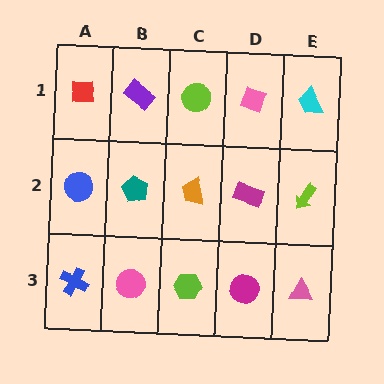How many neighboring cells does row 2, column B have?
4.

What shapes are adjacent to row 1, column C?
An orange trapezoid (row 2, column C), a purple rectangle (row 1, column B), a pink diamond (row 1, column D).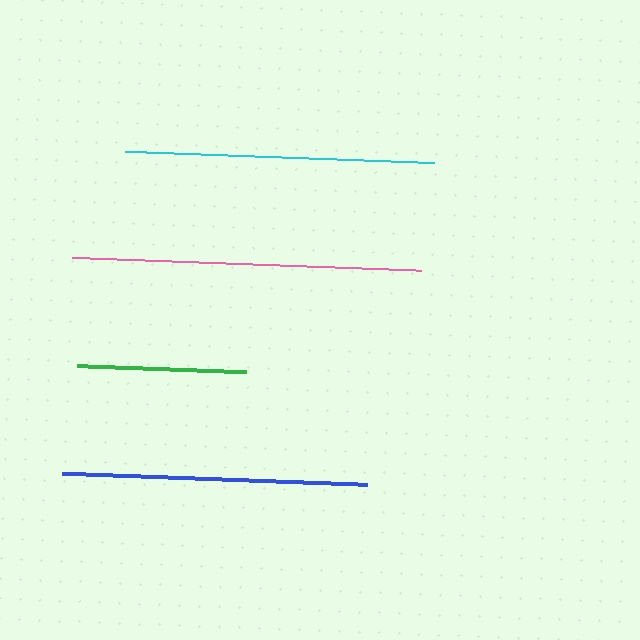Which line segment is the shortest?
The green line is the shortest at approximately 169 pixels.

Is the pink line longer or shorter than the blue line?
The pink line is longer than the blue line.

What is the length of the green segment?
The green segment is approximately 169 pixels long.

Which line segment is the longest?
The pink line is the longest at approximately 350 pixels.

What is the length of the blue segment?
The blue segment is approximately 304 pixels long.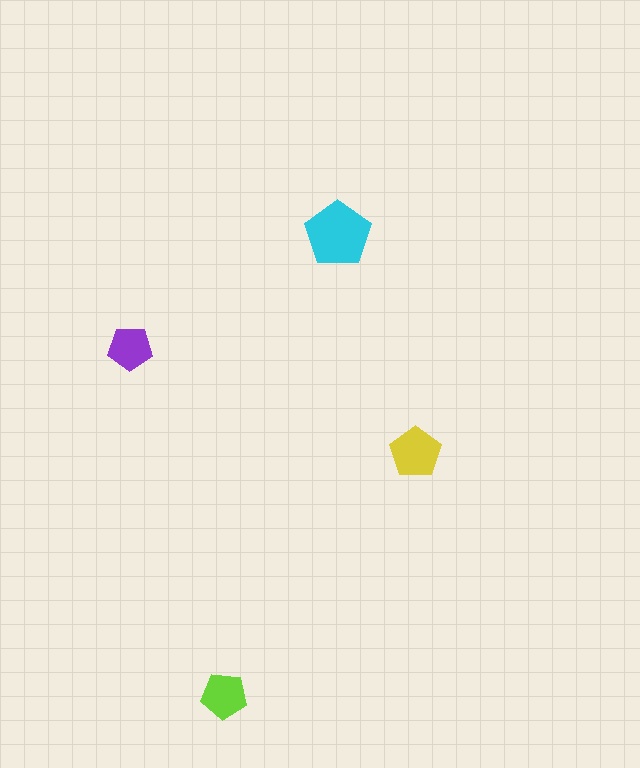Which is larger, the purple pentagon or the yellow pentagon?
The yellow one.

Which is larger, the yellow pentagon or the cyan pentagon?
The cyan one.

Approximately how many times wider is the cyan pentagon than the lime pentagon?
About 1.5 times wider.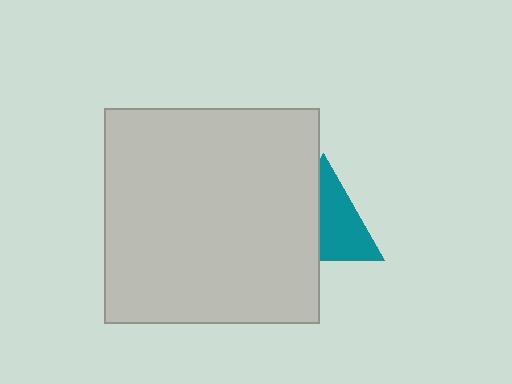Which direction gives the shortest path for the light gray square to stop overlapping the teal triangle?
Moving left gives the shortest separation.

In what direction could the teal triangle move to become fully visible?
The teal triangle could move right. That would shift it out from behind the light gray square entirely.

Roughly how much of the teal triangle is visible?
About half of it is visible (roughly 56%).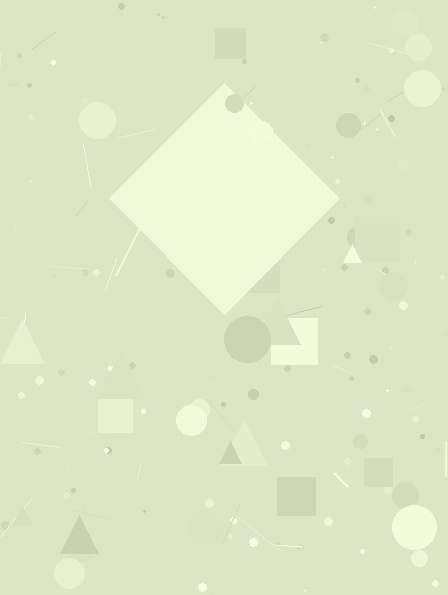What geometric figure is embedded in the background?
A diamond is embedded in the background.